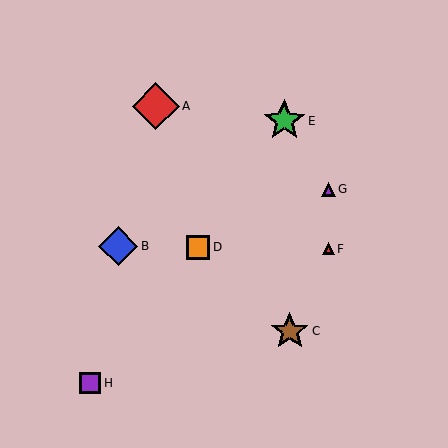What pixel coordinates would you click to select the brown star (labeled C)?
Click at (290, 331) to select the brown star C.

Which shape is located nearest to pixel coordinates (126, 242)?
The blue diamond (labeled B) at (118, 246) is nearest to that location.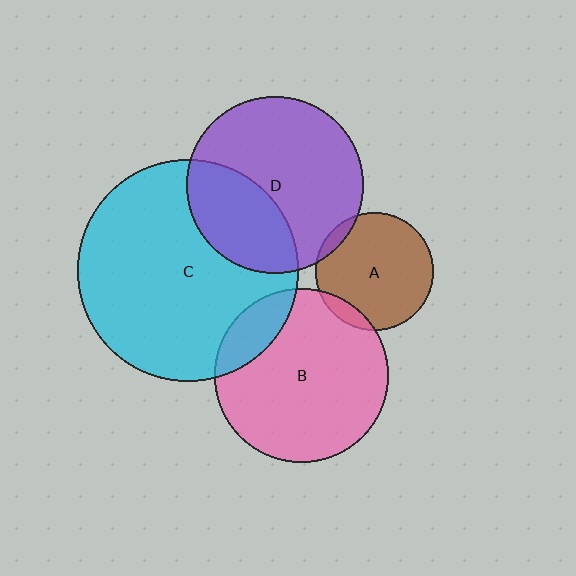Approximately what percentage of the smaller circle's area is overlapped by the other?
Approximately 15%.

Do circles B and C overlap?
Yes.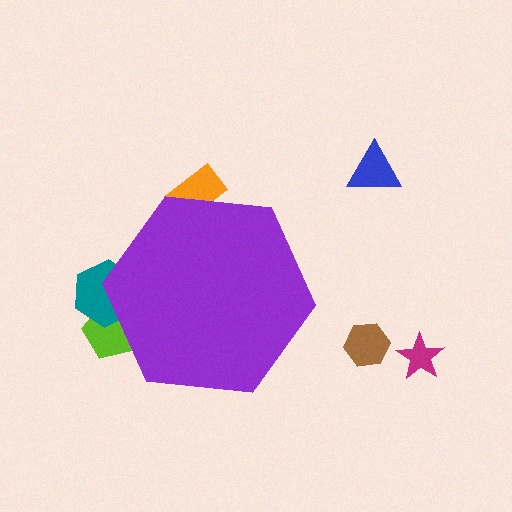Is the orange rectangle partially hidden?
Yes, the orange rectangle is partially hidden behind the purple hexagon.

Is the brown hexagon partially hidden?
No, the brown hexagon is fully visible.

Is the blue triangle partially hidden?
No, the blue triangle is fully visible.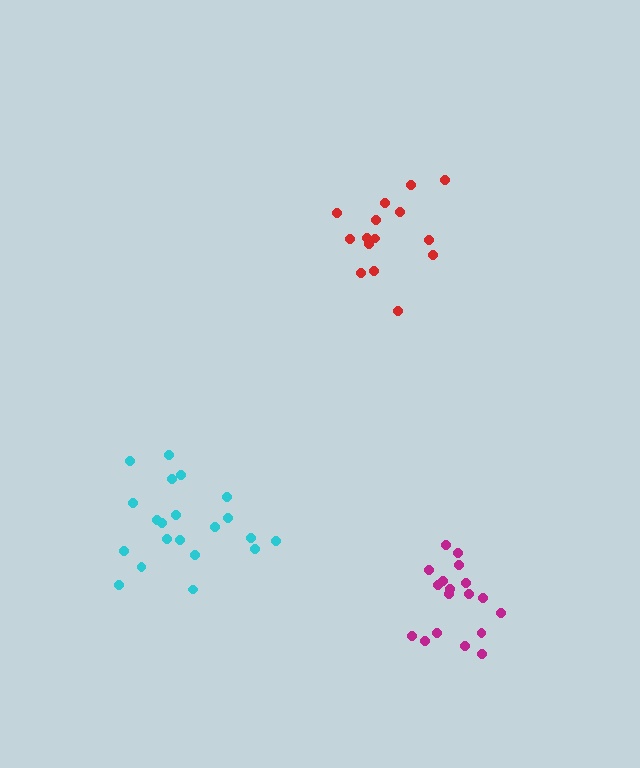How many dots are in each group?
Group 1: 15 dots, Group 2: 21 dots, Group 3: 18 dots (54 total).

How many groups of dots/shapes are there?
There are 3 groups.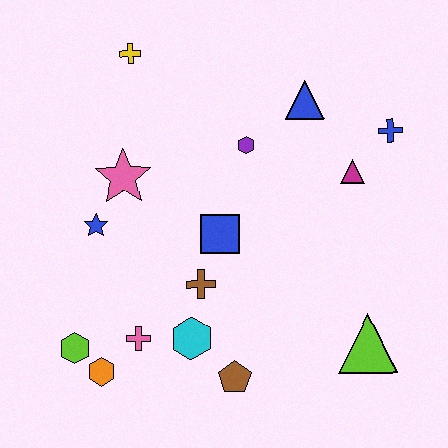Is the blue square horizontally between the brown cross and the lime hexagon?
No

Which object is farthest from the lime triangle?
The yellow cross is farthest from the lime triangle.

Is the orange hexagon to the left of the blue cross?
Yes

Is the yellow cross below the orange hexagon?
No